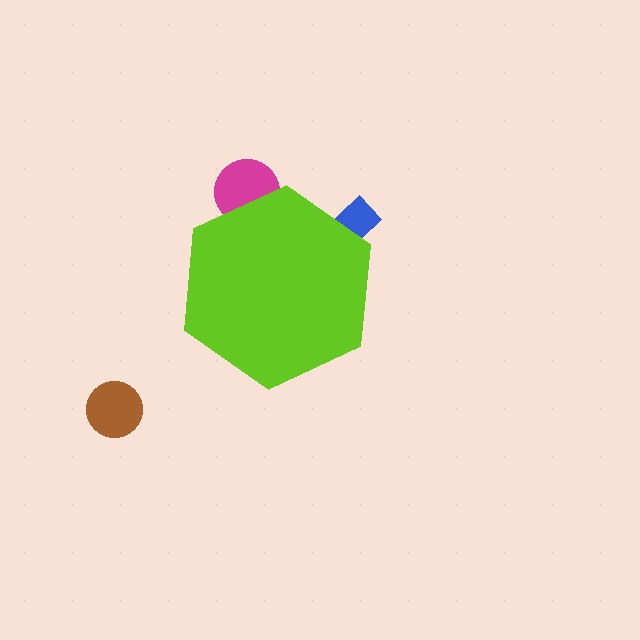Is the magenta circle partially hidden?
Yes, the magenta circle is partially hidden behind the lime hexagon.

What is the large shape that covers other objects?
A lime hexagon.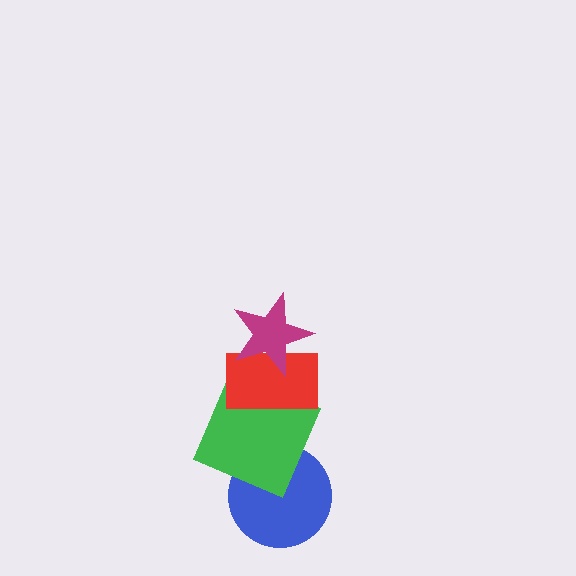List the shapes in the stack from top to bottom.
From top to bottom: the magenta star, the red rectangle, the green square, the blue circle.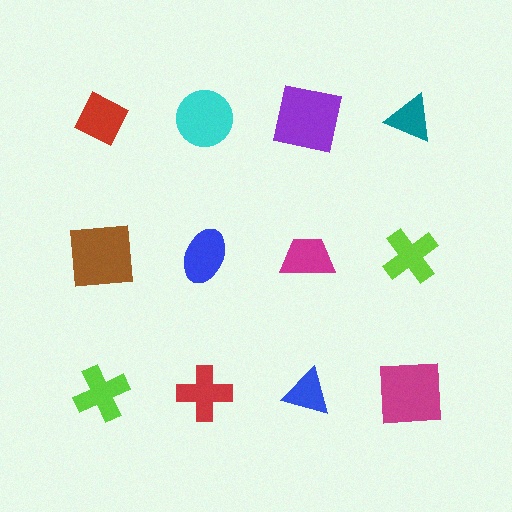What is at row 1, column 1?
A red diamond.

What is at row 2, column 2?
A blue ellipse.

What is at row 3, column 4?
A magenta square.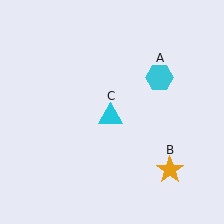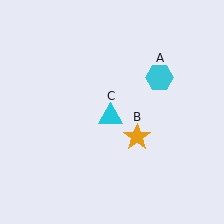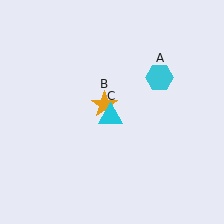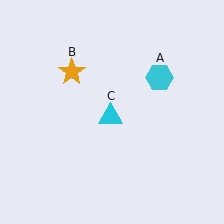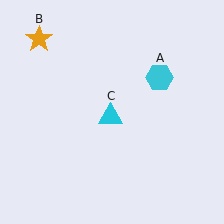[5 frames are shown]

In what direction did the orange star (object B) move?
The orange star (object B) moved up and to the left.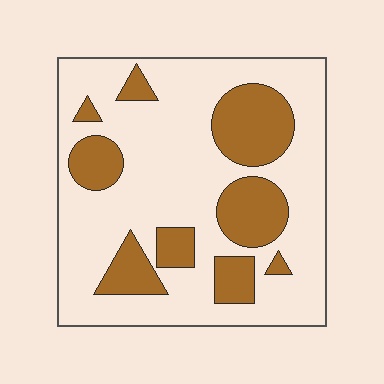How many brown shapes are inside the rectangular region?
9.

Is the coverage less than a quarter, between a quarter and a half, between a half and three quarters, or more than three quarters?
Between a quarter and a half.